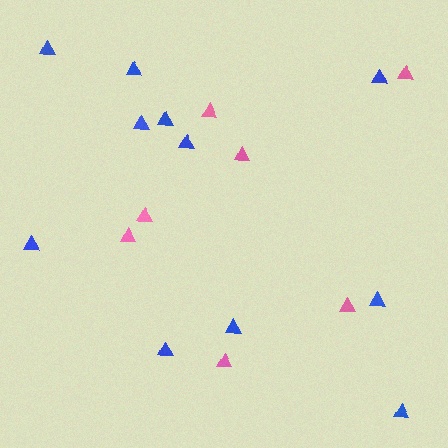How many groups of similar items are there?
There are 2 groups: one group of pink triangles (7) and one group of blue triangles (11).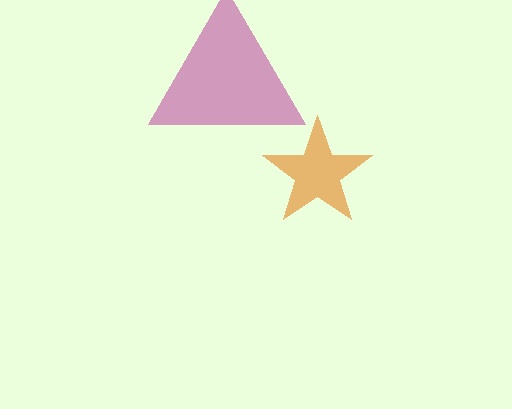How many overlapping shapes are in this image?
There are 2 overlapping shapes in the image.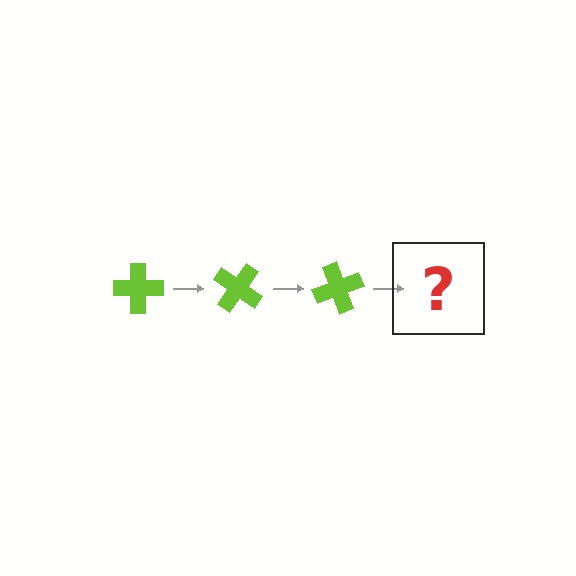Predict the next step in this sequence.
The next step is a lime cross rotated 105 degrees.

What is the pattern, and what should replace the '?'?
The pattern is that the cross rotates 35 degrees each step. The '?' should be a lime cross rotated 105 degrees.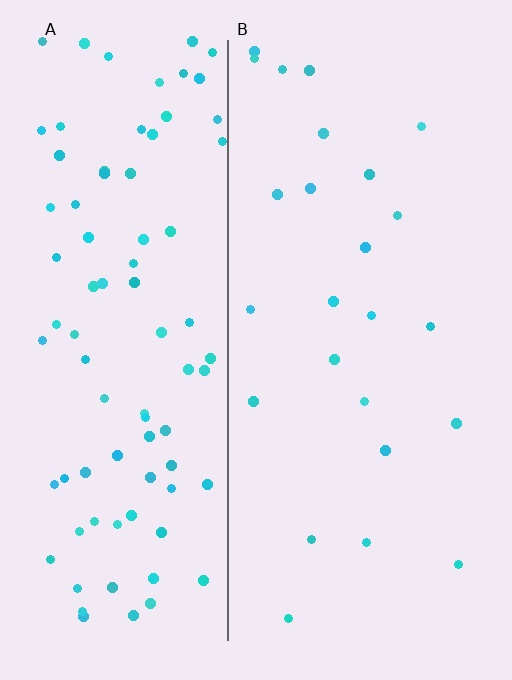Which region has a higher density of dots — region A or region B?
A (the left).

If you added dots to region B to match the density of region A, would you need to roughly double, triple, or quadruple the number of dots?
Approximately quadruple.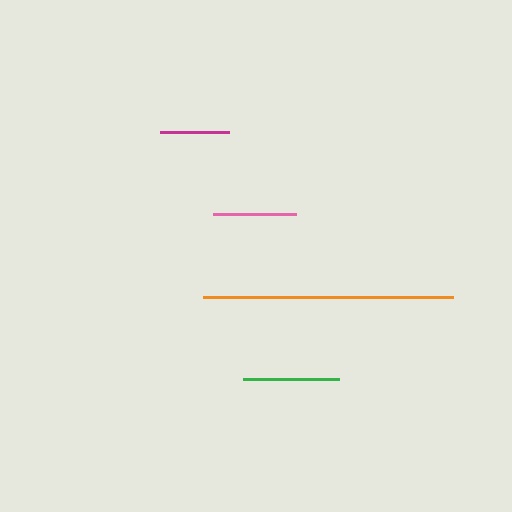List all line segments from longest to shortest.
From longest to shortest: orange, green, pink, magenta.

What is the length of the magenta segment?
The magenta segment is approximately 69 pixels long.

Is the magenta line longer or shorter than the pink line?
The pink line is longer than the magenta line.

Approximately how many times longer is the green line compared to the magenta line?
The green line is approximately 1.4 times the length of the magenta line.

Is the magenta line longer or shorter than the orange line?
The orange line is longer than the magenta line.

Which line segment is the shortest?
The magenta line is the shortest at approximately 69 pixels.